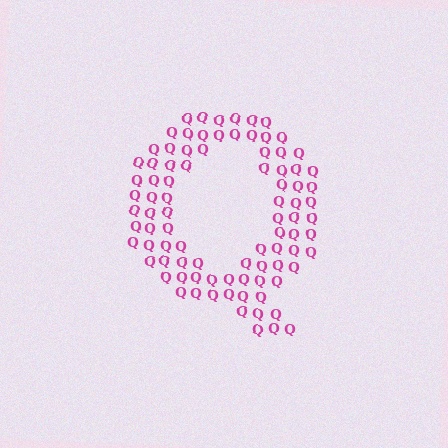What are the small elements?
The small elements are letter Q's.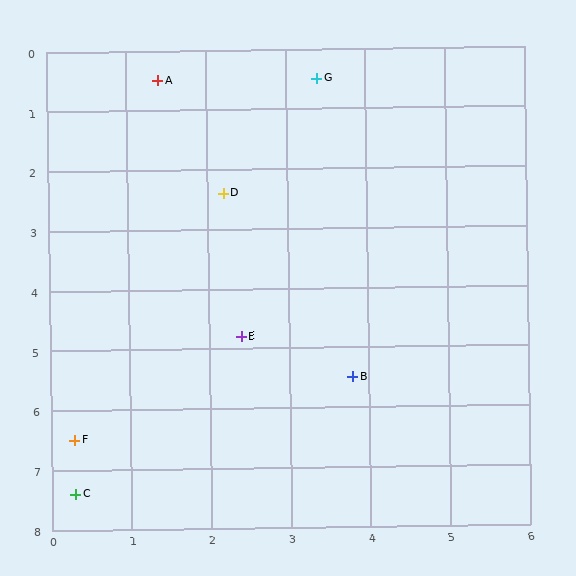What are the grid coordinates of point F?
Point F is at approximately (0.3, 6.5).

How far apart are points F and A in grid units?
Points F and A are about 6.1 grid units apart.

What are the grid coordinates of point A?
Point A is at approximately (1.4, 0.5).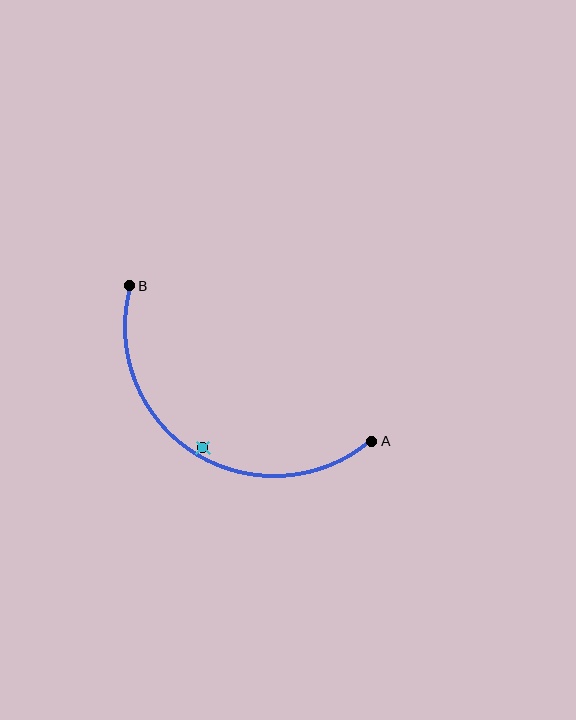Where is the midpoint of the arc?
The arc midpoint is the point on the curve farthest from the straight line joining A and B. It sits below that line.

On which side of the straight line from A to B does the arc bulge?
The arc bulges below the straight line connecting A and B.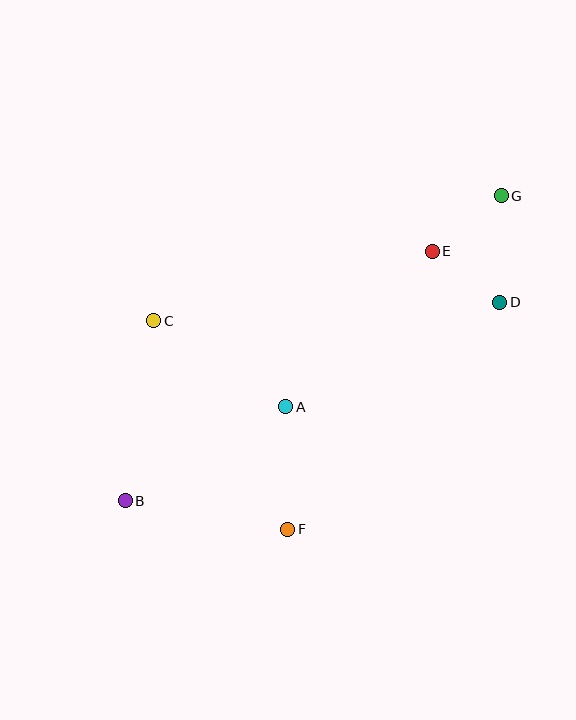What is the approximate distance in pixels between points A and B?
The distance between A and B is approximately 186 pixels.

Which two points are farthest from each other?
Points B and G are farthest from each other.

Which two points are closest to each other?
Points D and E are closest to each other.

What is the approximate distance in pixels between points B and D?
The distance between B and D is approximately 424 pixels.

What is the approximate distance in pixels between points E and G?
The distance between E and G is approximately 89 pixels.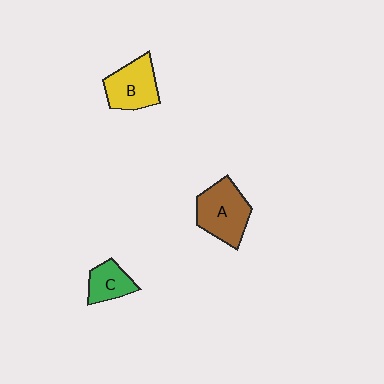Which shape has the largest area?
Shape A (brown).